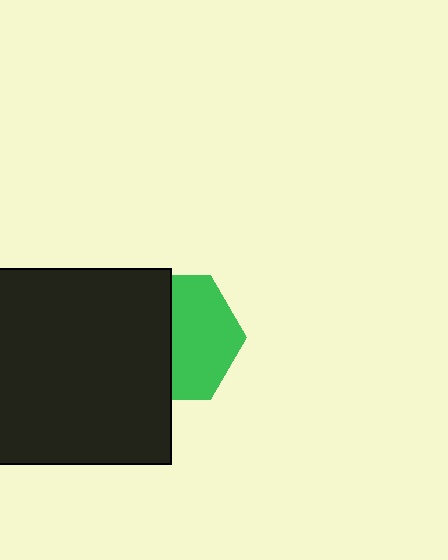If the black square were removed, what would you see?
You would see the complete green hexagon.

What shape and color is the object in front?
The object in front is a black square.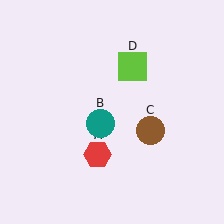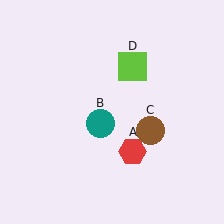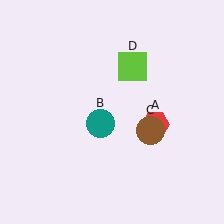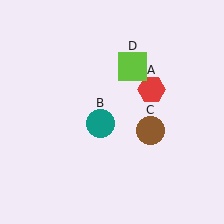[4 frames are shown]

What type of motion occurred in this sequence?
The red hexagon (object A) rotated counterclockwise around the center of the scene.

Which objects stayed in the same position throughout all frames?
Teal circle (object B) and brown circle (object C) and lime square (object D) remained stationary.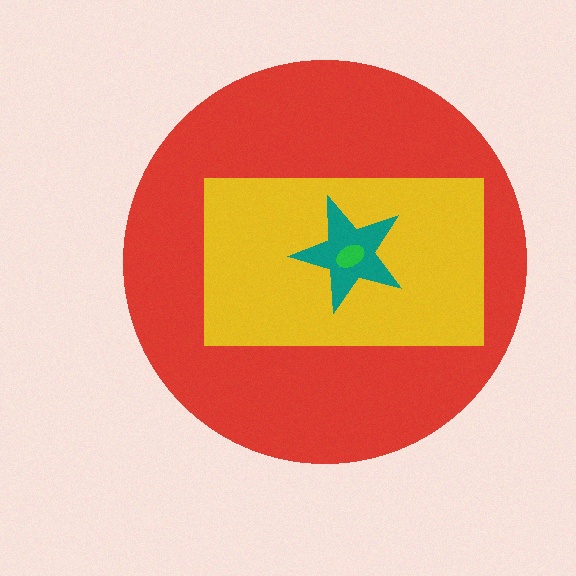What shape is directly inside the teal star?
The green ellipse.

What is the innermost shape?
The green ellipse.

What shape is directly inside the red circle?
The yellow rectangle.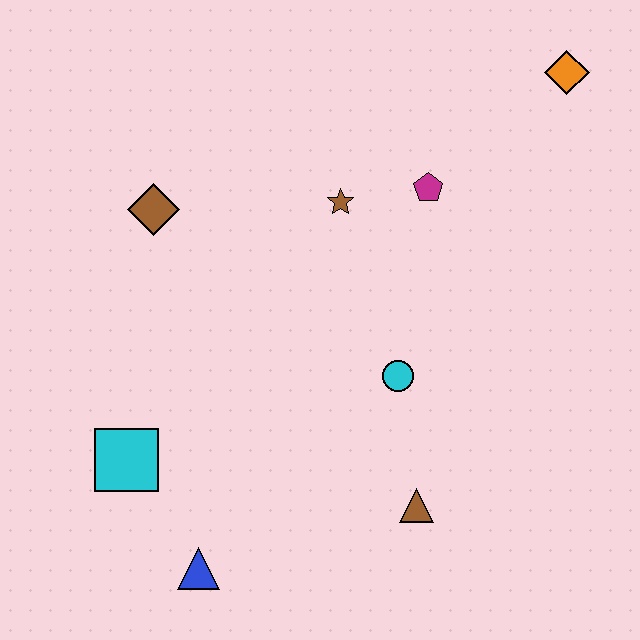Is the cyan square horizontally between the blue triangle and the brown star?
No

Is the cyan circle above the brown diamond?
No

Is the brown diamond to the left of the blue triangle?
Yes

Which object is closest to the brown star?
The magenta pentagon is closest to the brown star.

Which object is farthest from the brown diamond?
The orange diamond is farthest from the brown diamond.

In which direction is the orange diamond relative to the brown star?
The orange diamond is to the right of the brown star.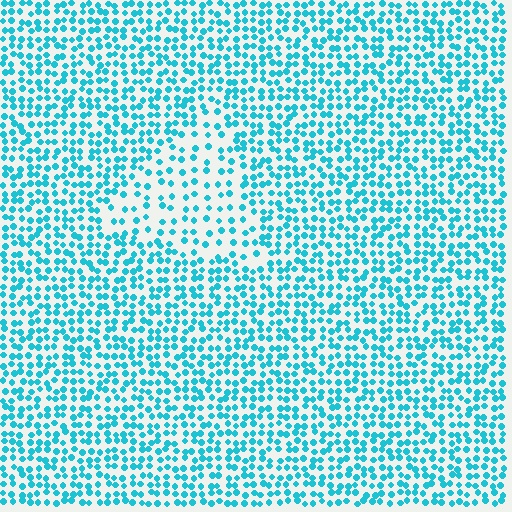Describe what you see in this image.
The image contains small cyan elements arranged at two different densities. A triangle-shaped region is visible where the elements are less densely packed than the surrounding area.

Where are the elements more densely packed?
The elements are more densely packed outside the triangle boundary.